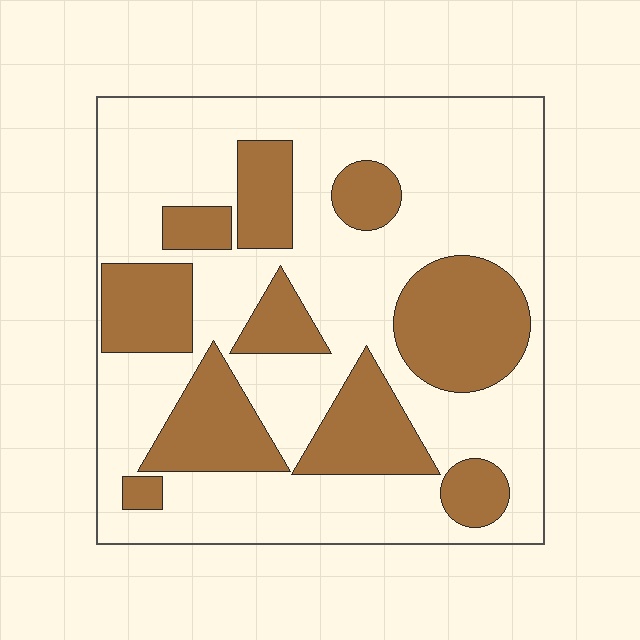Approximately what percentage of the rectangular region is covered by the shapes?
Approximately 35%.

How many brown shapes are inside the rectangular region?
10.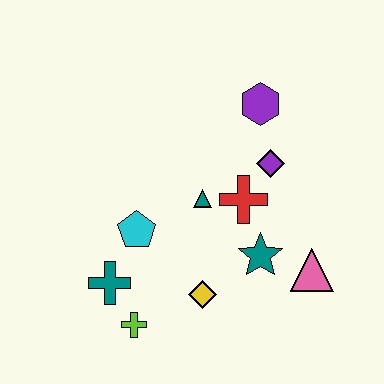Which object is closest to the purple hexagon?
The purple diamond is closest to the purple hexagon.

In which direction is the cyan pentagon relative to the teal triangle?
The cyan pentagon is to the left of the teal triangle.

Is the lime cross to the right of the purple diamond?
No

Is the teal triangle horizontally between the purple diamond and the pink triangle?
No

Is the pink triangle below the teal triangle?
Yes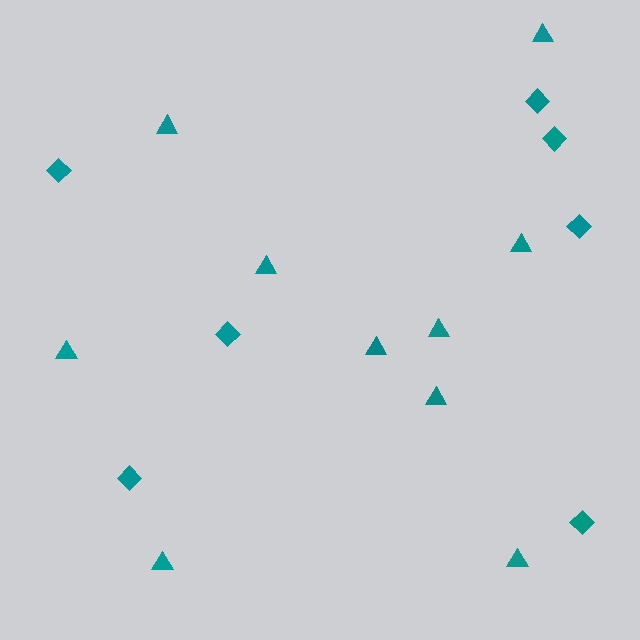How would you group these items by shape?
There are 2 groups: one group of triangles (10) and one group of diamonds (7).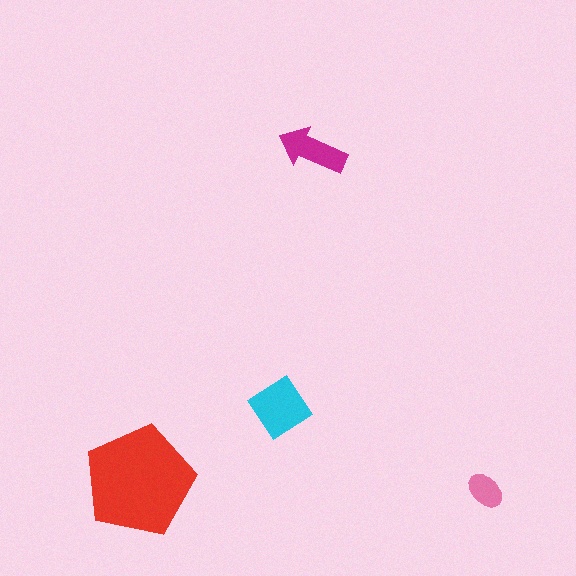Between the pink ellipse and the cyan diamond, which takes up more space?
The cyan diamond.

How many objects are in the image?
There are 4 objects in the image.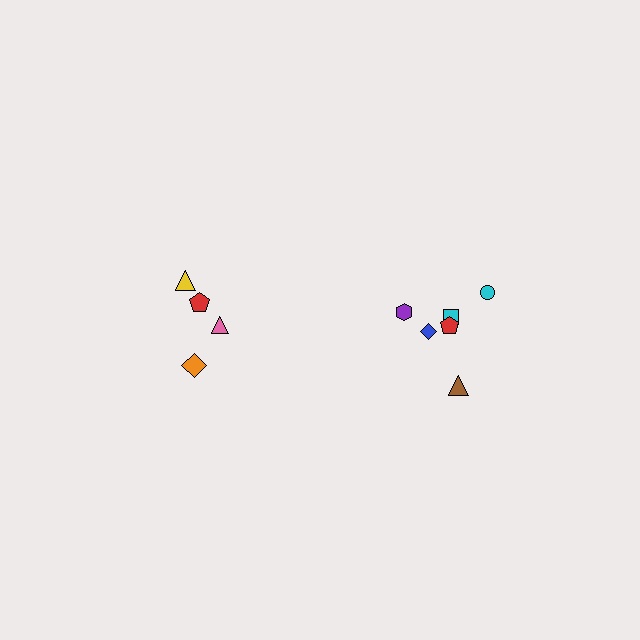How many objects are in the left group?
There are 4 objects.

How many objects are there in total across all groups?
There are 10 objects.